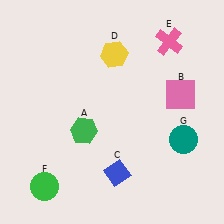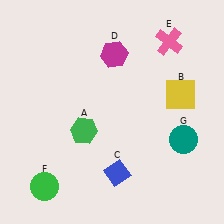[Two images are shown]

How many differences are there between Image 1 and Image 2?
There are 2 differences between the two images.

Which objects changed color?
B changed from pink to yellow. D changed from yellow to magenta.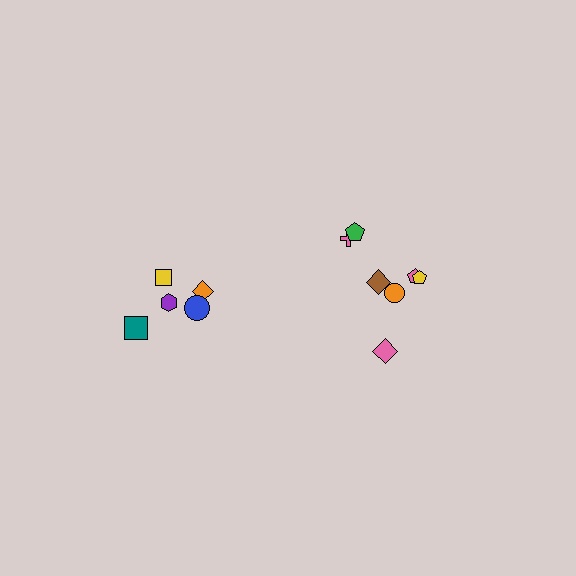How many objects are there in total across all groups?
There are 12 objects.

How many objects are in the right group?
There are 7 objects.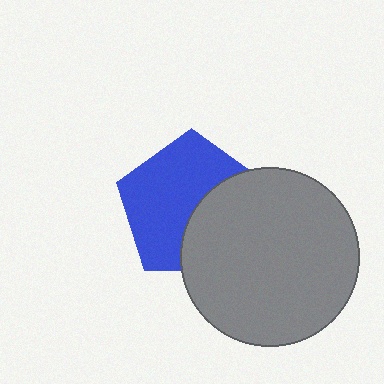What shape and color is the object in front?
The object in front is a gray circle.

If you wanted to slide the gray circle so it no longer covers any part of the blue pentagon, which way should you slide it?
Slide it right — that is the most direct way to separate the two shapes.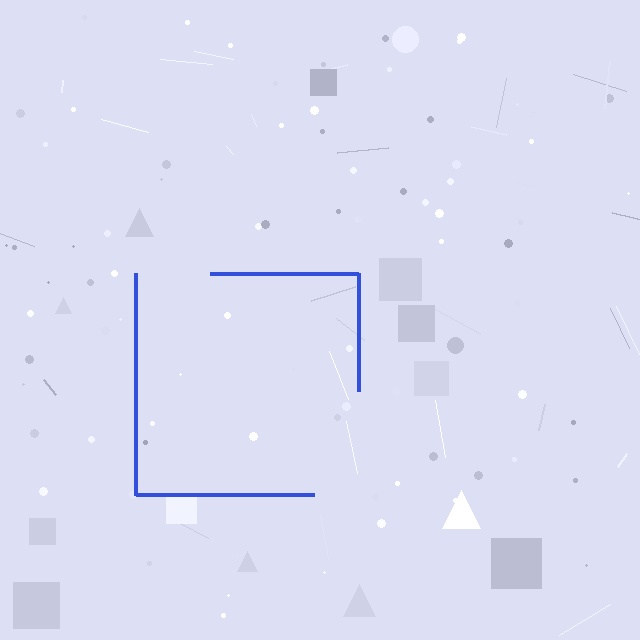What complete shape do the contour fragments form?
The contour fragments form a square.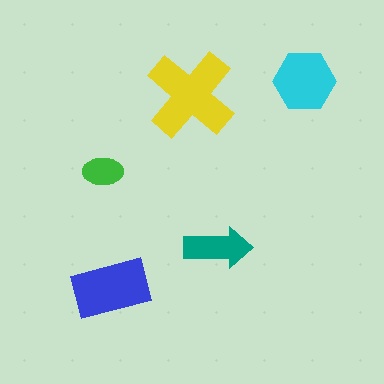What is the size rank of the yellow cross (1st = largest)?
1st.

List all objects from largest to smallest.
The yellow cross, the blue rectangle, the cyan hexagon, the teal arrow, the green ellipse.